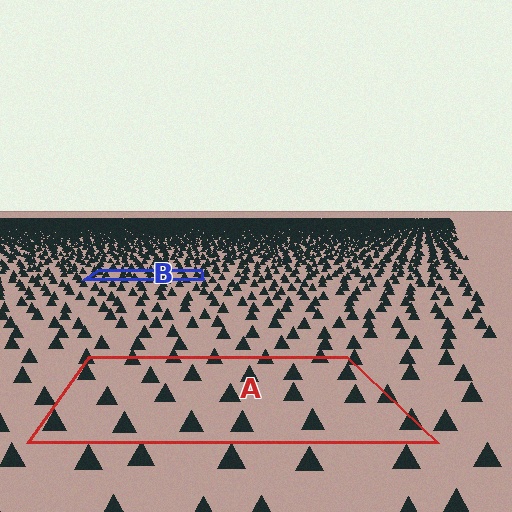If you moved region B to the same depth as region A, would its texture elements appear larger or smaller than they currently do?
They would appear larger. At a closer depth, the same texture elements are projected at a bigger on-screen size.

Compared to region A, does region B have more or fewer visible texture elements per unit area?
Region B has more texture elements per unit area — they are packed more densely because it is farther away.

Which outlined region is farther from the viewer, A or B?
Region B is farther from the viewer — the texture elements inside it appear smaller and more densely packed.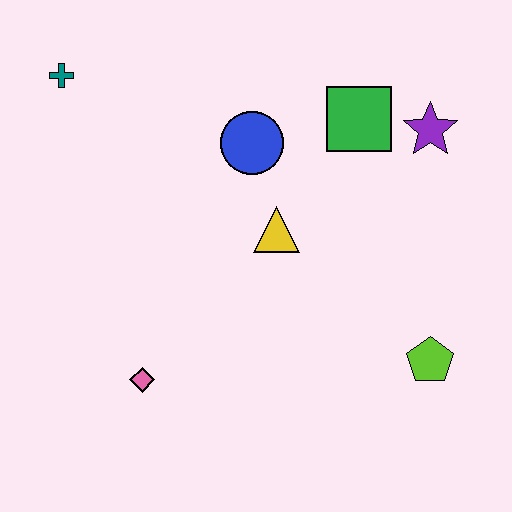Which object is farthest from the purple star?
The pink diamond is farthest from the purple star.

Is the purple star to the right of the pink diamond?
Yes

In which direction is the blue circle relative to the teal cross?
The blue circle is to the right of the teal cross.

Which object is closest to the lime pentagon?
The yellow triangle is closest to the lime pentagon.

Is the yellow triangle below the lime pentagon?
No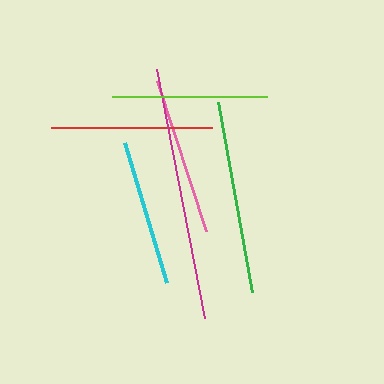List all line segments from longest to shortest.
From longest to shortest: magenta, green, red, pink, lime, cyan.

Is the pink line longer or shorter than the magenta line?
The magenta line is longer than the pink line.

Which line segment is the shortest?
The cyan line is the shortest at approximately 146 pixels.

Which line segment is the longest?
The magenta line is the longest at approximately 253 pixels.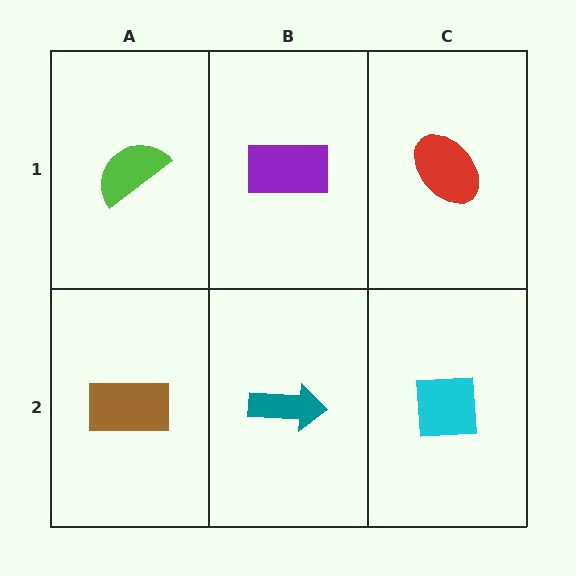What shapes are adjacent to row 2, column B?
A purple rectangle (row 1, column B), a brown rectangle (row 2, column A), a cyan square (row 2, column C).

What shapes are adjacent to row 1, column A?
A brown rectangle (row 2, column A), a purple rectangle (row 1, column B).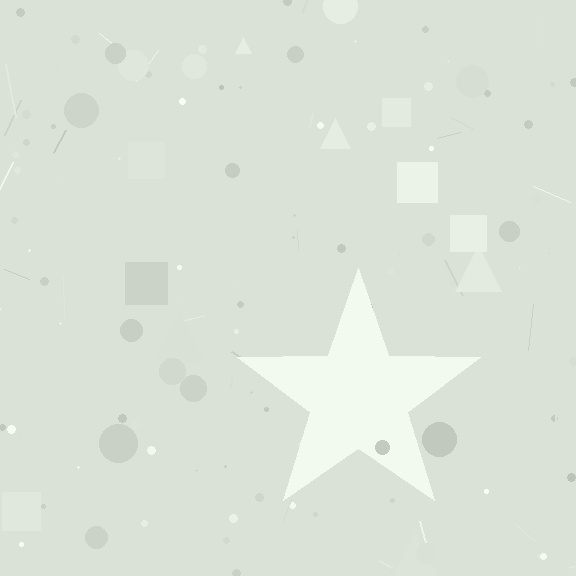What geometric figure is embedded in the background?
A star is embedded in the background.